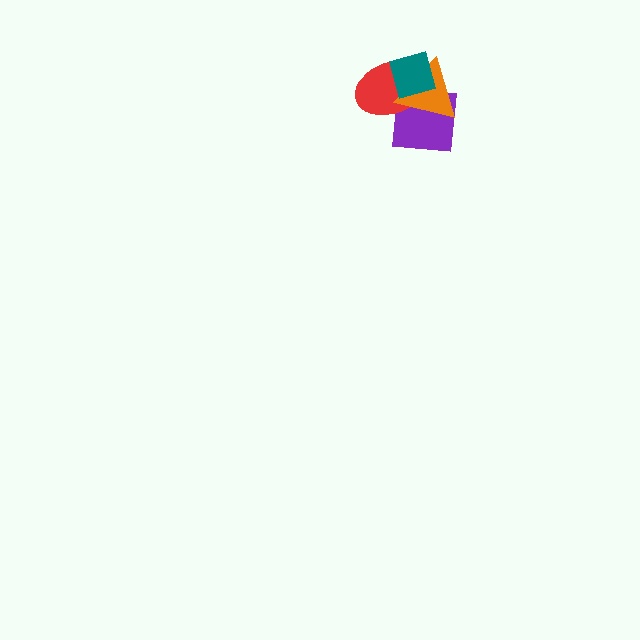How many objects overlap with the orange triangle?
3 objects overlap with the orange triangle.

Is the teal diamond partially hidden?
No, no other shape covers it.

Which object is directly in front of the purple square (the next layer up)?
The red ellipse is directly in front of the purple square.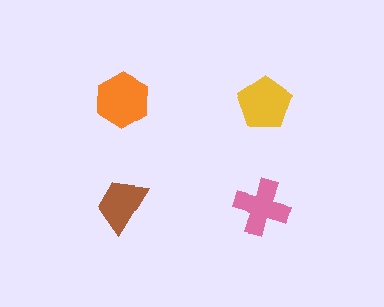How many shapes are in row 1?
2 shapes.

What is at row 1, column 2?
A yellow pentagon.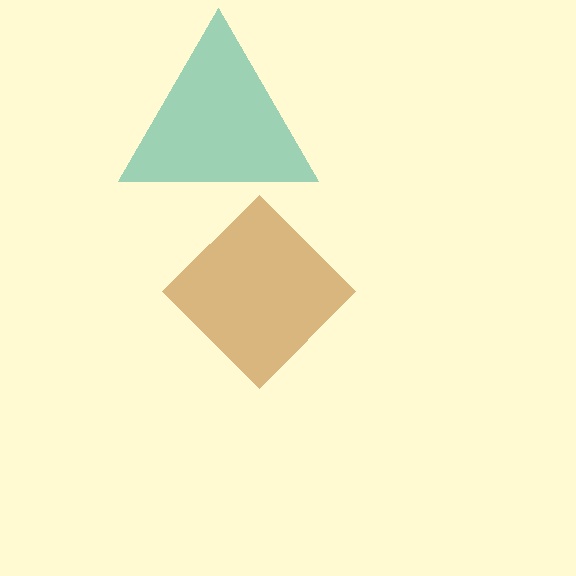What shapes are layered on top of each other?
The layered shapes are: a teal triangle, a brown diamond.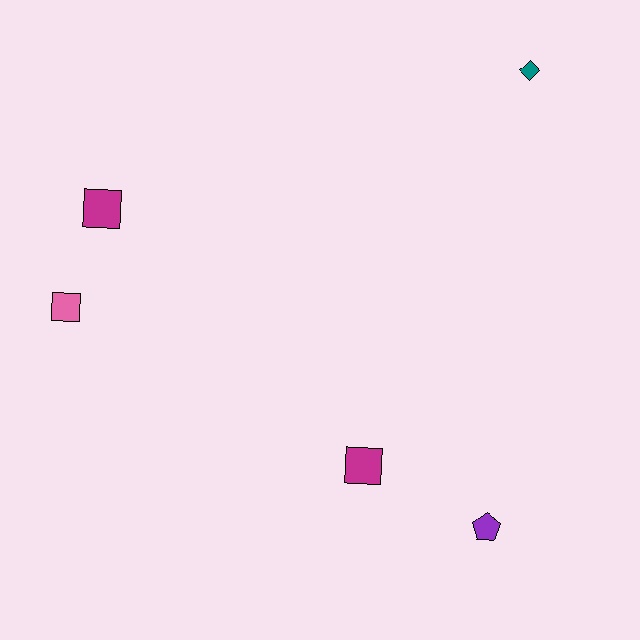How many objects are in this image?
There are 5 objects.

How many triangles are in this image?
There are no triangles.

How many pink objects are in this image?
There is 1 pink object.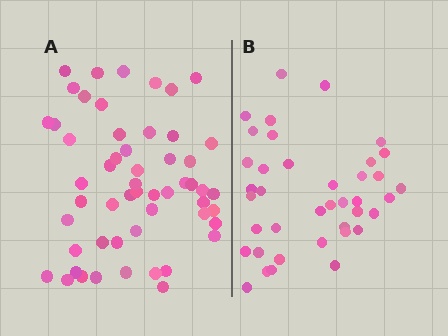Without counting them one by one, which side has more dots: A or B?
Region A (the left region) has more dots.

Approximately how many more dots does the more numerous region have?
Region A has approximately 15 more dots than region B.